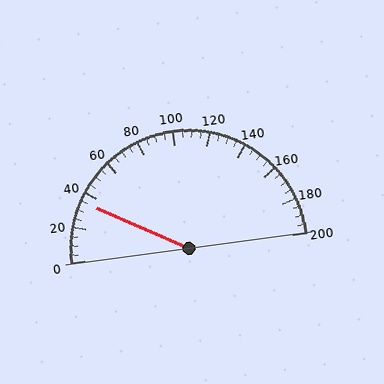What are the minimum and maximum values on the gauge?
The gauge ranges from 0 to 200.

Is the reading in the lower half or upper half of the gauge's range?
The reading is in the lower half of the range (0 to 200).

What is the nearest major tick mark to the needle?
The nearest major tick mark is 40.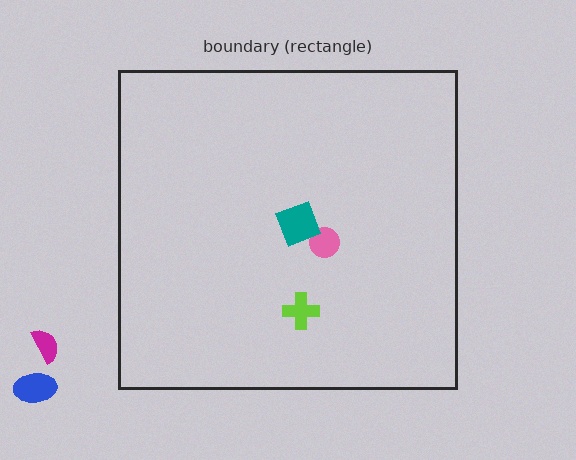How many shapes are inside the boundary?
3 inside, 2 outside.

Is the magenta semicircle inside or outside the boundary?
Outside.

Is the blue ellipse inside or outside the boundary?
Outside.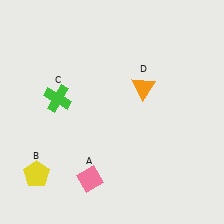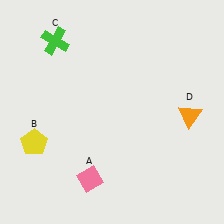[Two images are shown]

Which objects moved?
The objects that moved are: the yellow pentagon (B), the green cross (C), the orange triangle (D).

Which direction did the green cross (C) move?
The green cross (C) moved up.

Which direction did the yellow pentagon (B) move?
The yellow pentagon (B) moved up.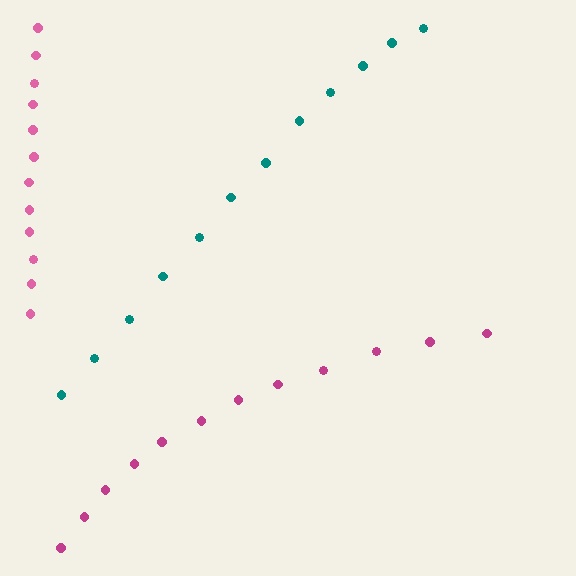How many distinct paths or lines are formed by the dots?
There are 3 distinct paths.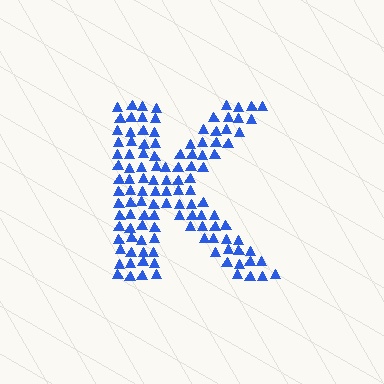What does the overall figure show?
The overall figure shows the letter K.